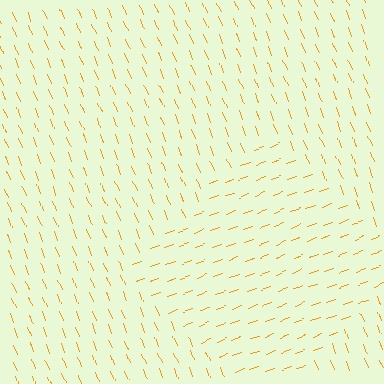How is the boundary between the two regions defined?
The boundary is defined purely by a change in line orientation (approximately 88 degrees difference). All lines are the same color and thickness.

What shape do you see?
I see a diamond.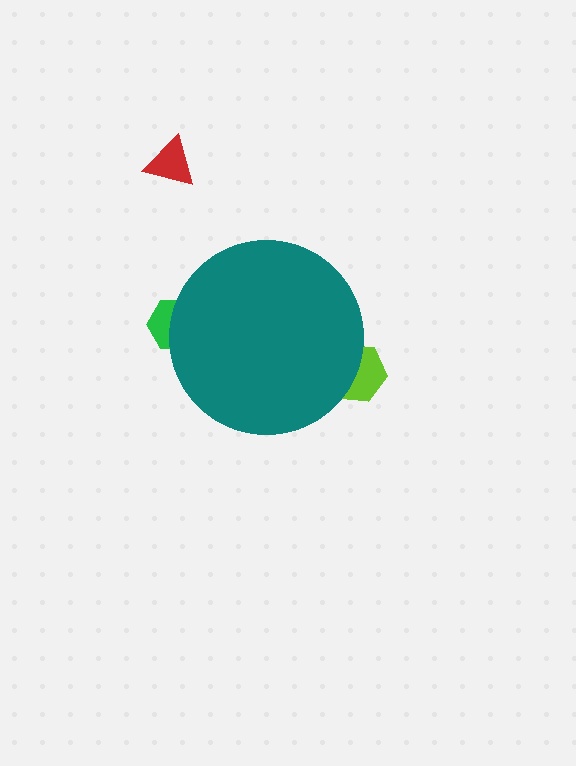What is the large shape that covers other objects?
A teal circle.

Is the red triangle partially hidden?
No, the red triangle is fully visible.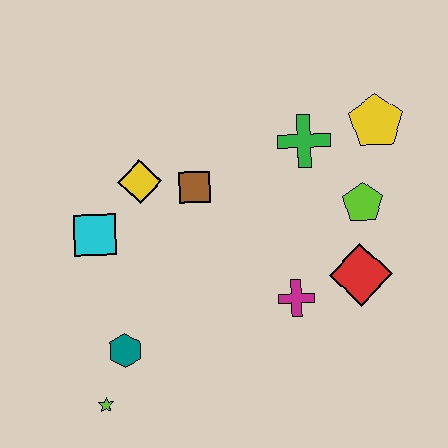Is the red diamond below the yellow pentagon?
Yes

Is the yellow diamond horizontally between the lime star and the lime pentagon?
Yes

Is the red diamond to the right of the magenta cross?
Yes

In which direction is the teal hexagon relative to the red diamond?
The teal hexagon is to the left of the red diamond.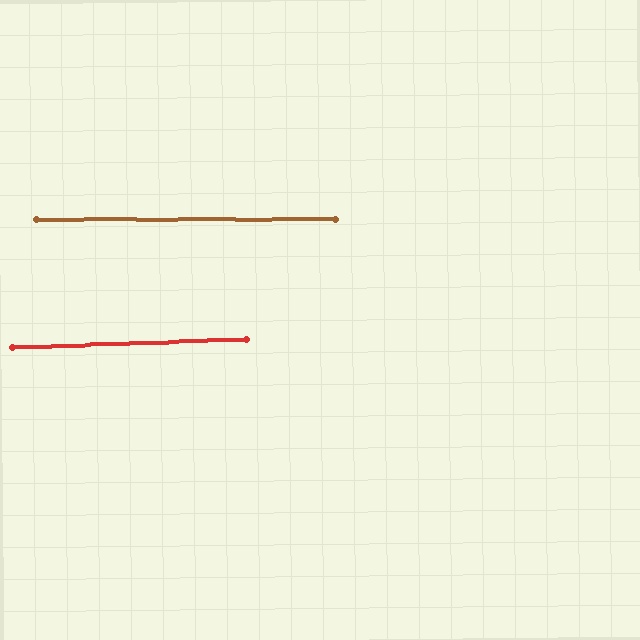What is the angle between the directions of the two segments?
Approximately 2 degrees.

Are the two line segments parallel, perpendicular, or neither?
Parallel — their directions differ by only 2.0°.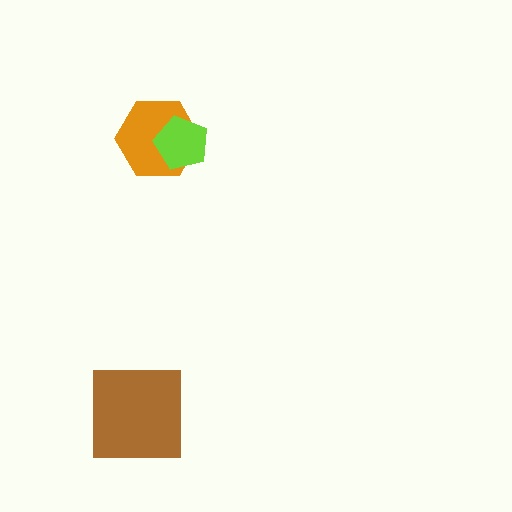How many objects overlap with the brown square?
0 objects overlap with the brown square.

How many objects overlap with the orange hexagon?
1 object overlaps with the orange hexagon.